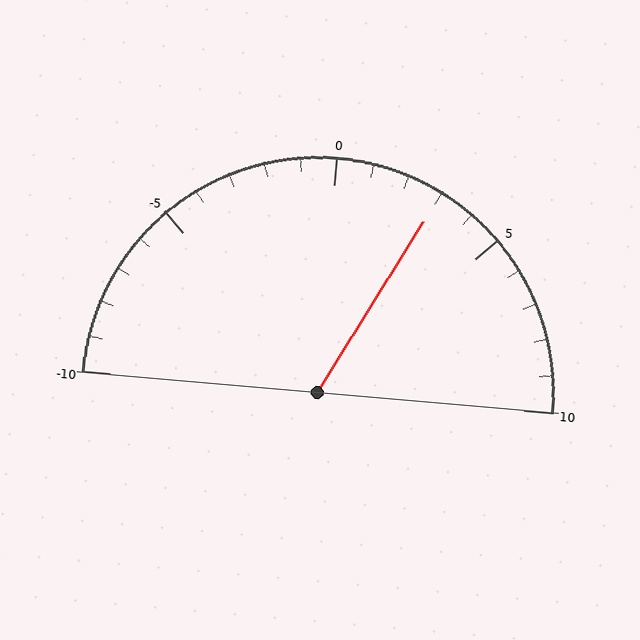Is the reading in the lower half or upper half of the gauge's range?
The reading is in the upper half of the range (-10 to 10).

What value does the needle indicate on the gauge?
The needle indicates approximately 3.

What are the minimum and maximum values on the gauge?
The gauge ranges from -10 to 10.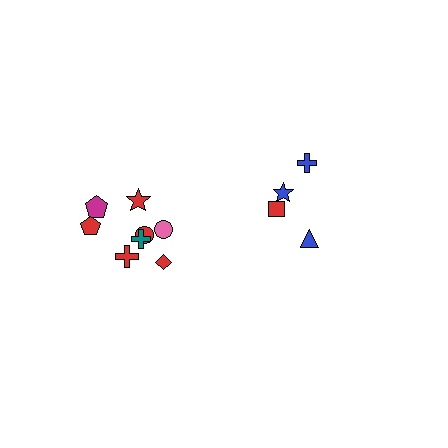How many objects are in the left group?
There are 8 objects.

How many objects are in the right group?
There are 4 objects.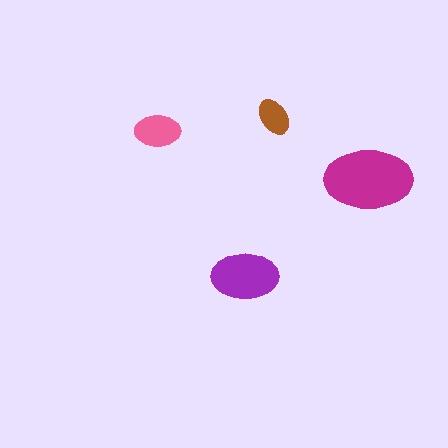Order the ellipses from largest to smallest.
the magenta one, the purple one, the pink one, the brown one.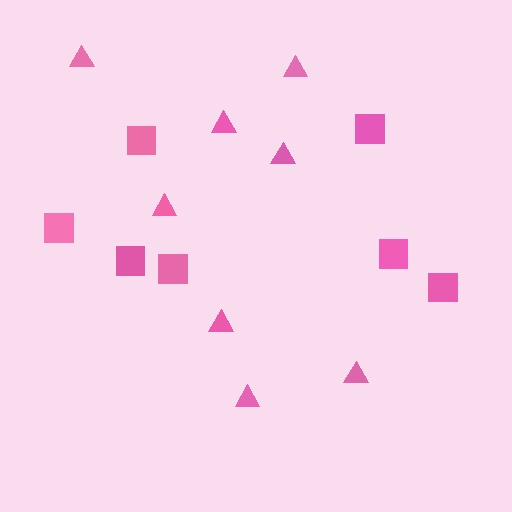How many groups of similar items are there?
There are 2 groups: one group of squares (7) and one group of triangles (8).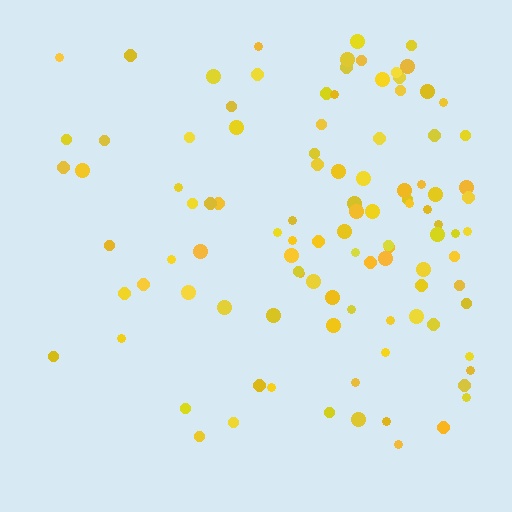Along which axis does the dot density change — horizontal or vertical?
Horizontal.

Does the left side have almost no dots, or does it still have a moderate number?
Still a moderate number, just noticeably fewer than the right.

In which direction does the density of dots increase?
From left to right, with the right side densest.